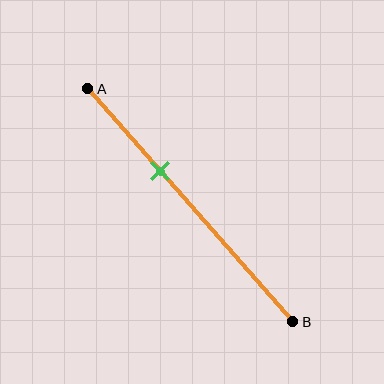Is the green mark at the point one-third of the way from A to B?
Yes, the mark is approximately at the one-third point.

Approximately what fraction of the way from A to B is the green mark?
The green mark is approximately 35% of the way from A to B.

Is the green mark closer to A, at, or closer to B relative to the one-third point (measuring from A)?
The green mark is approximately at the one-third point of segment AB.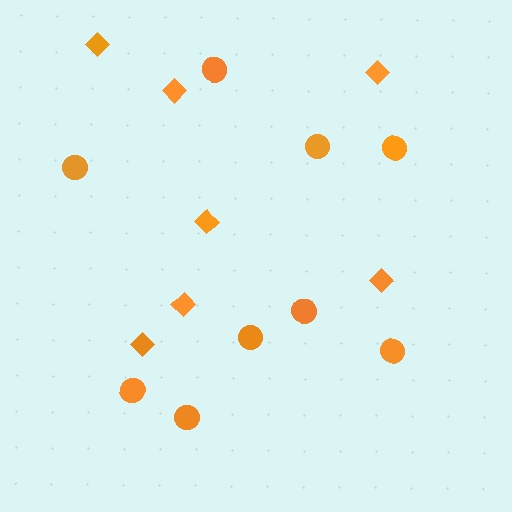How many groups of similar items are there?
There are 2 groups: one group of circles (9) and one group of diamonds (7).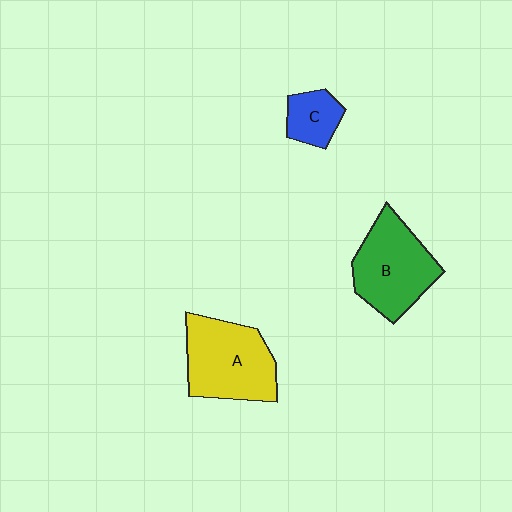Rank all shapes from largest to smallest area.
From largest to smallest: A (yellow), B (green), C (blue).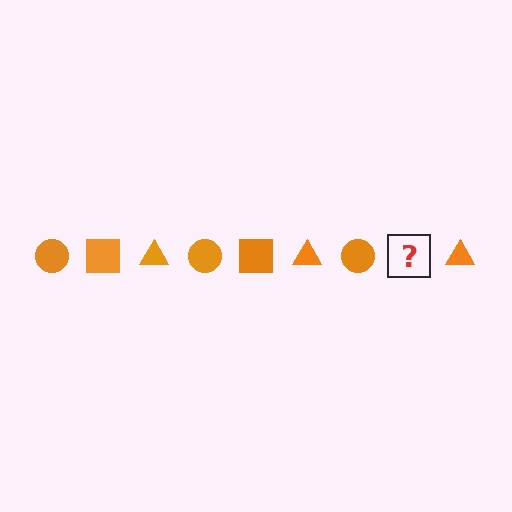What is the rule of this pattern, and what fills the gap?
The rule is that the pattern cycles through circle, square, triangle shapes in orange. The gap should be filled with an orange square.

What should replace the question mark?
The question mark should be replaced with an orange square.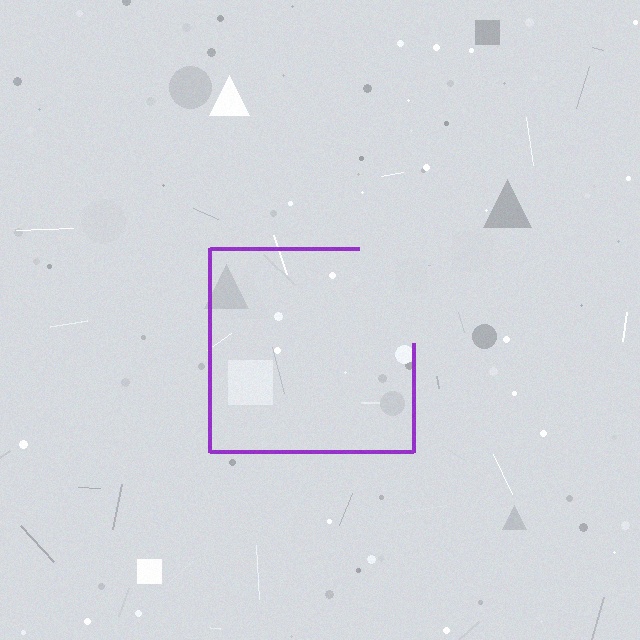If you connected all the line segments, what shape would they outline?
They would outline a square.